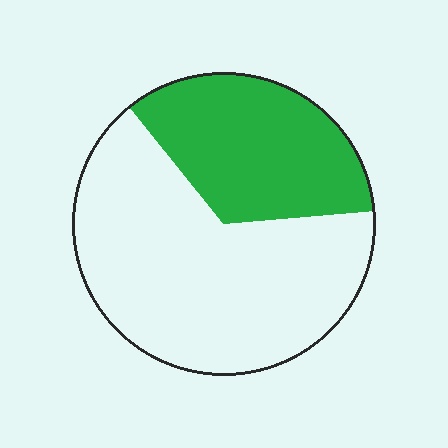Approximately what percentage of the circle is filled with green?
Approximately 35%.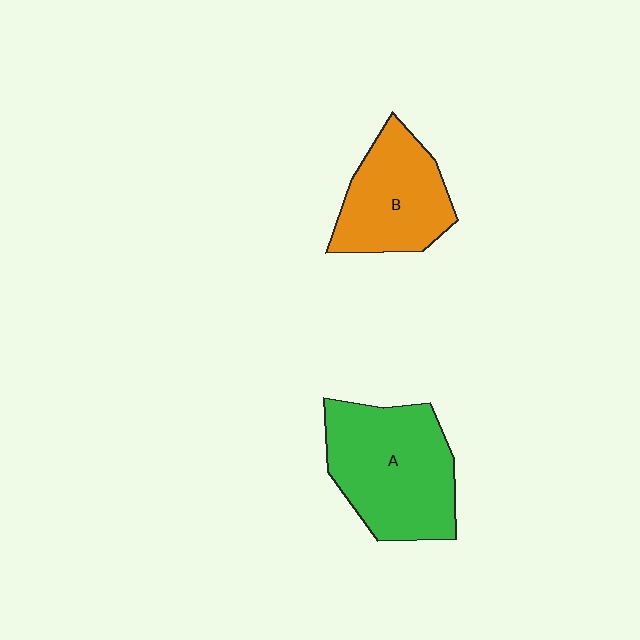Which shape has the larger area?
Shape A (green).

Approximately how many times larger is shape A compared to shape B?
Approximately 1.4 times.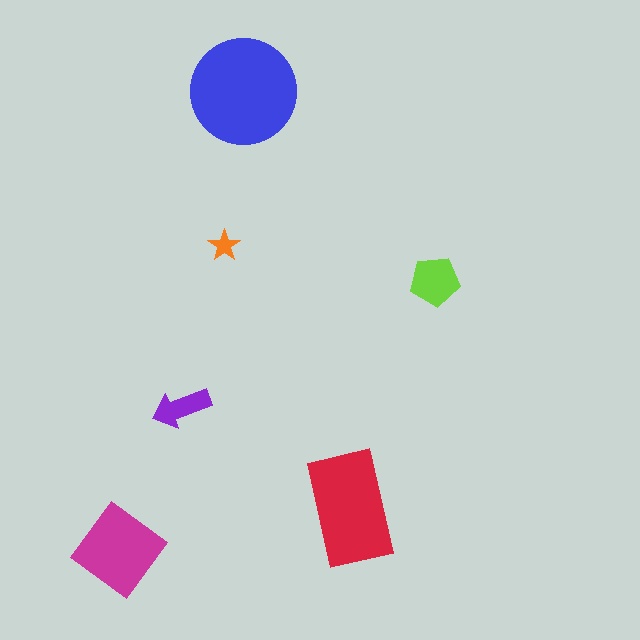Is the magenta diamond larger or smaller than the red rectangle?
Smaller.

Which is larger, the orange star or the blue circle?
The blue circle.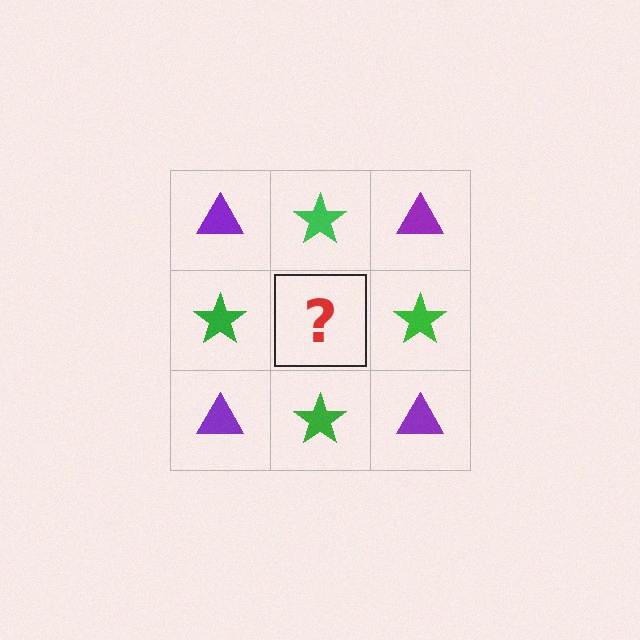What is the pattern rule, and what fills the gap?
The rule is that it alternates purple triangle and green star in a checkerboard pattern. The gap should be filled with a purple triangle.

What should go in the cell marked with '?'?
The missing cell should contain a purple triangle.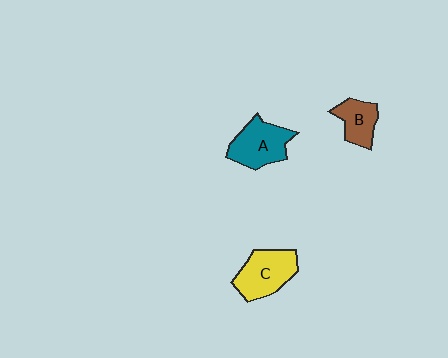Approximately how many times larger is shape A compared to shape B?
Approximately 1.5 times.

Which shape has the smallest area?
Shape B (brown).